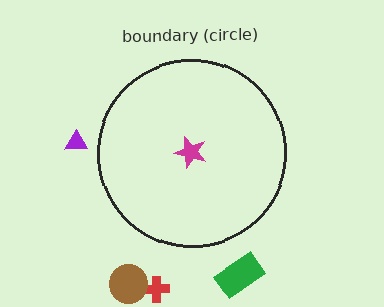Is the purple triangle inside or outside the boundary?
Outside.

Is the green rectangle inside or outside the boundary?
Outside.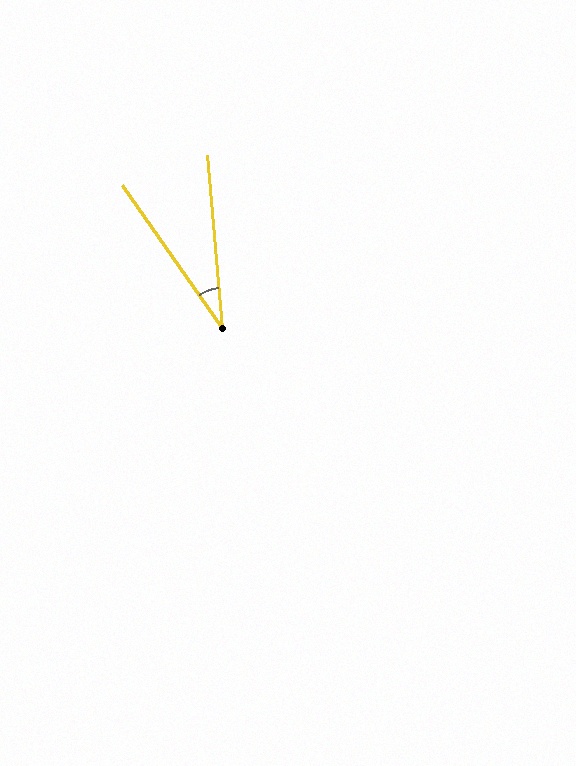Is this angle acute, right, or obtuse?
It is acute.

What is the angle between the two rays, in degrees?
Approximately 30 degrees.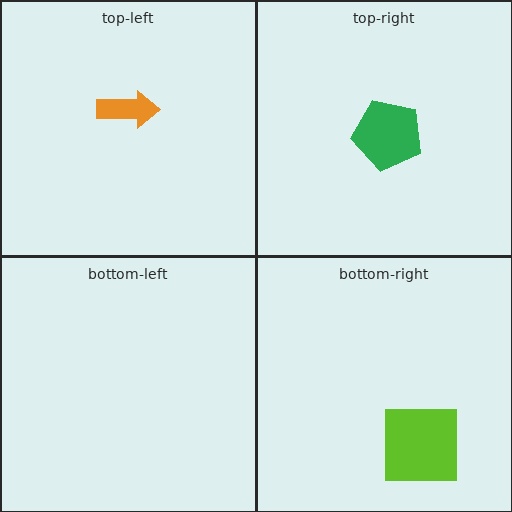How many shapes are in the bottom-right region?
1.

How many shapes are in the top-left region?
1.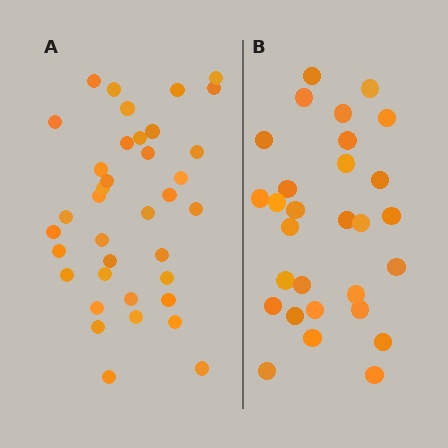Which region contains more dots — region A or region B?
Region A (the left region) has more dots.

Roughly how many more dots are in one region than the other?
Region A has roughly 8 or so more dots than region B.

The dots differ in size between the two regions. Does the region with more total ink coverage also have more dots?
No. Region B has more total ink coverage because its dots are larger, but region A actually contains more individual dots. Total area can be misleading — the number of items is what matters here.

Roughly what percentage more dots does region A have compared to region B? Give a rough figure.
About 30% more.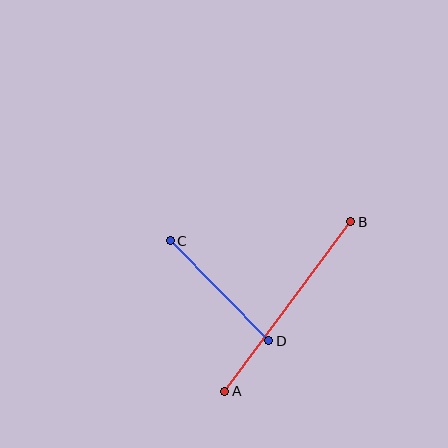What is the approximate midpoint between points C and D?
The midpoint is at approximately (220, 291) pixels.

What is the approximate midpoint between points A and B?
The midpoint is at approximately (288, 307) pixels.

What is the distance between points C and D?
The distance is approximately 140 pixels.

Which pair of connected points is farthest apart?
Points A and B are farthest apart.